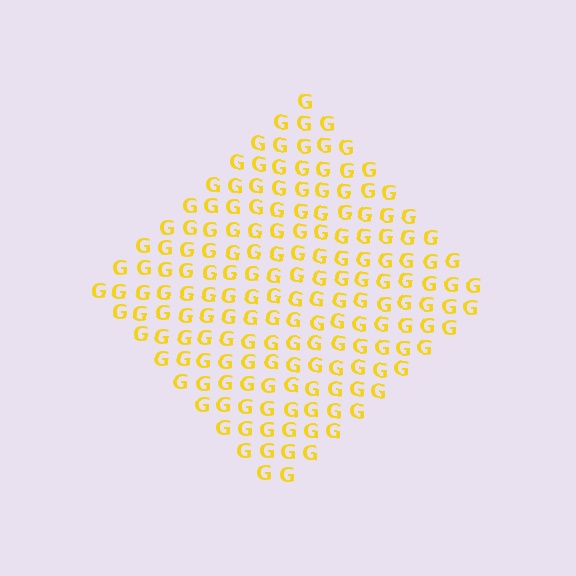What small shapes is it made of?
It is made of small letter G's.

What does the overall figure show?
The overall figure shows a diamond.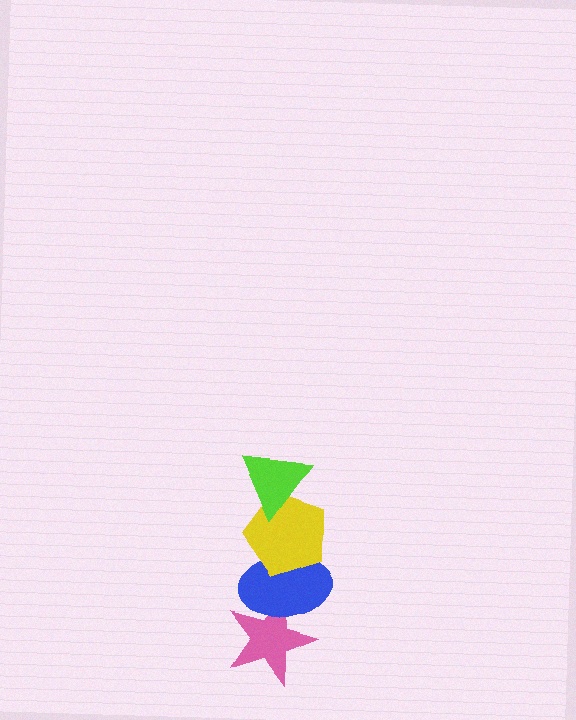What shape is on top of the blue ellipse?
The yellow pentagon is on top of the blue ellipse.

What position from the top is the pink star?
The pink star is 4th from the top.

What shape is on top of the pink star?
The blue ellipse is on top of the pink star.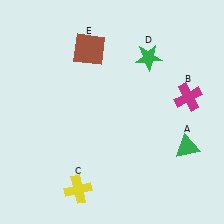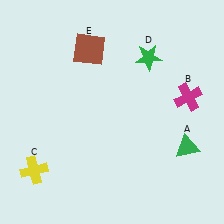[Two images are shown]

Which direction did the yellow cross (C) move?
The yellow cross (C) moved left.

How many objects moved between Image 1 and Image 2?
1 object moved between the two images.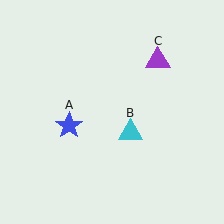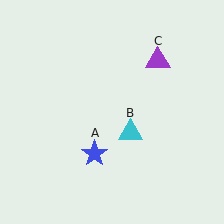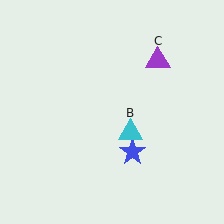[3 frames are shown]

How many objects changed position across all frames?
1 object changed position: blue star (object A).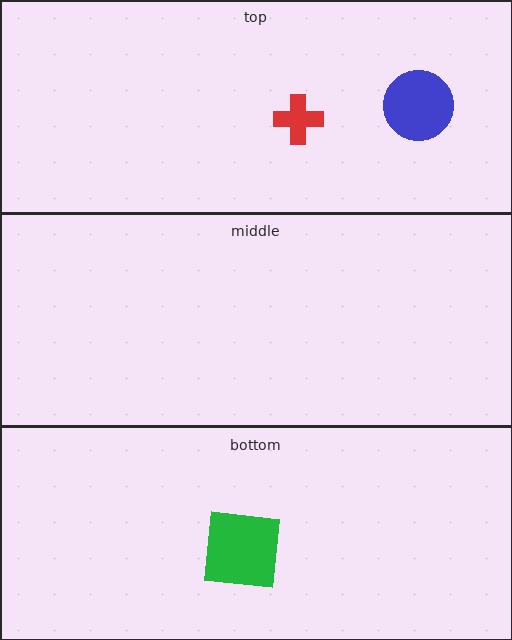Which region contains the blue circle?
The top region.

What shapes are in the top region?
The red cross, the blue circle.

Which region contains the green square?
The bottom region.